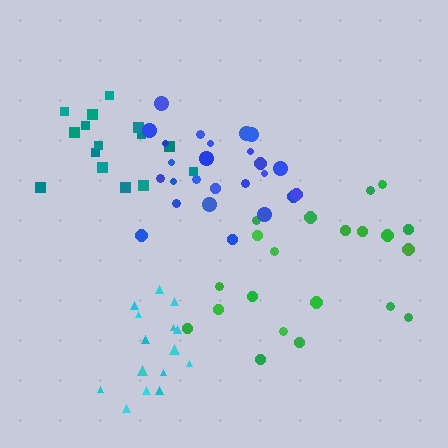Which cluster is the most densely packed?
Cyan.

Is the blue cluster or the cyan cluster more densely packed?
Cyan.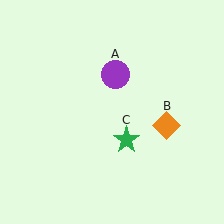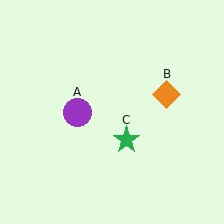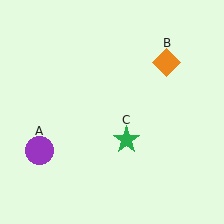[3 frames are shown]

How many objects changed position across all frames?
2 objects changed position: purple circle (object A), orange diamond (object B).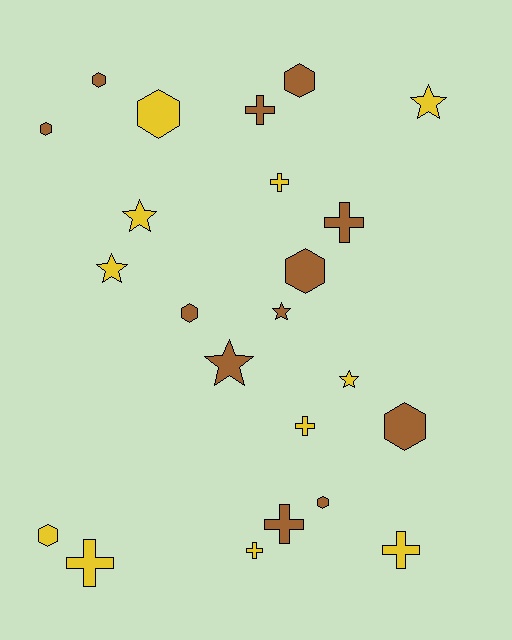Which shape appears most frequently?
Hexagon, with 9 objects.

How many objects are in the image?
There are 23 objects.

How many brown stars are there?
There are 2 brown stars.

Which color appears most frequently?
Brown, with 12 objects.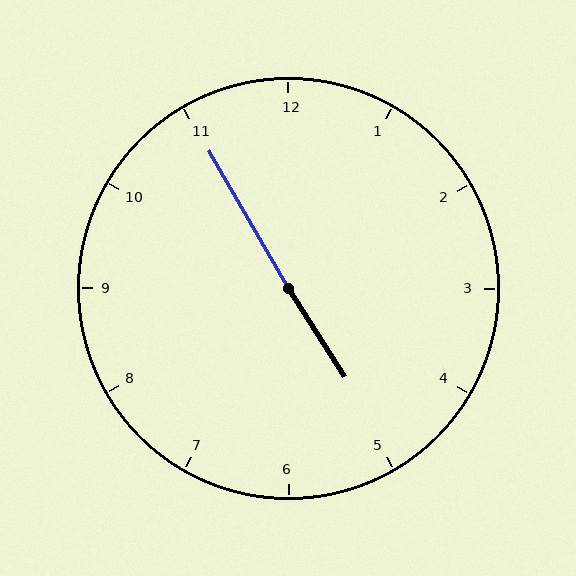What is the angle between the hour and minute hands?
Approximately 178 degrees.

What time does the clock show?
4:55.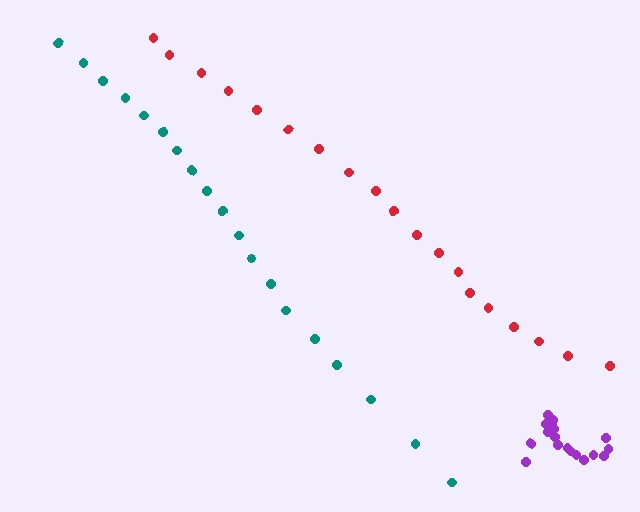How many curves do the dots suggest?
There are 3 distinct paths.